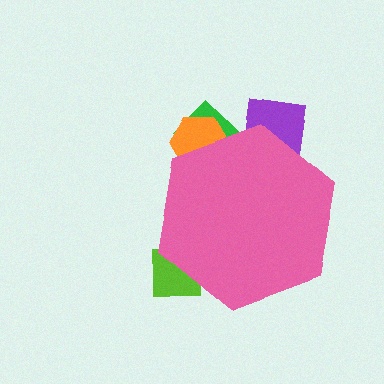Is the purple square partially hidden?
Yes, the purple square is partially hidden behind the pink hexagon.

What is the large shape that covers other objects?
A pink hexagon.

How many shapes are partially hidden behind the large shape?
4 shapes are partially hidden.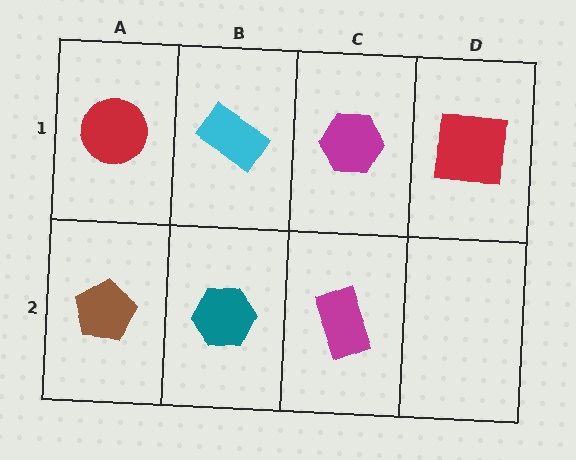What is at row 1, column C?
A magenta hexagon.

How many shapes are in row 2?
3 shapes.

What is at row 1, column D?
A red square.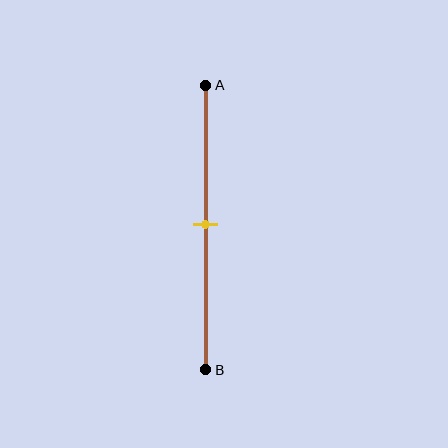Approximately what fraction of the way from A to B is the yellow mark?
The yellow mark is approximately 50% of the way from A to B.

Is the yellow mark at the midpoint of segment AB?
Yes, the mark is approximately at the midpoint.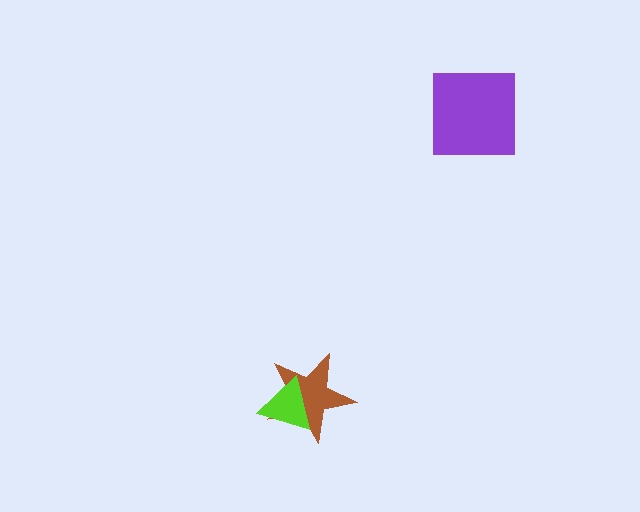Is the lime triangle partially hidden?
No, no other shape covers it.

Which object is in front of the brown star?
The lime triangle is in front of the brown star.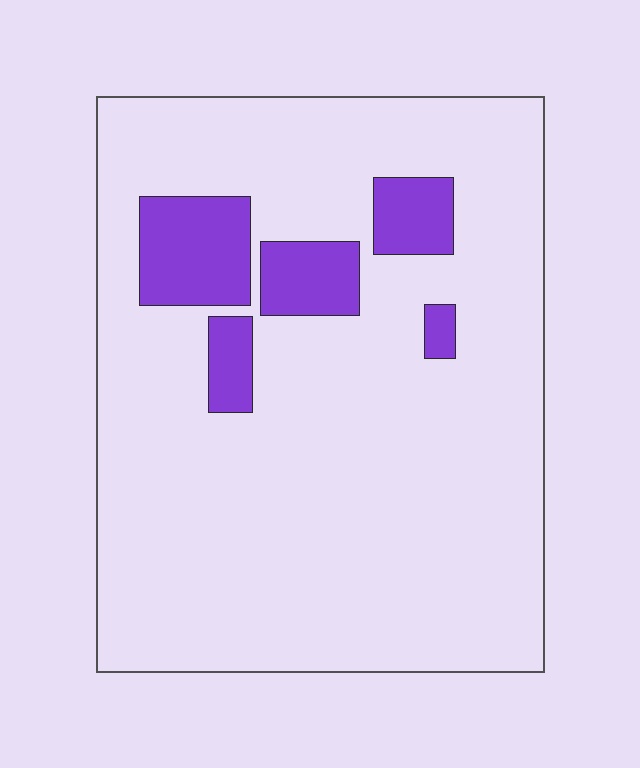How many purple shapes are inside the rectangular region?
5.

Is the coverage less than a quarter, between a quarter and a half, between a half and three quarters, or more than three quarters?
Less than a quarter.